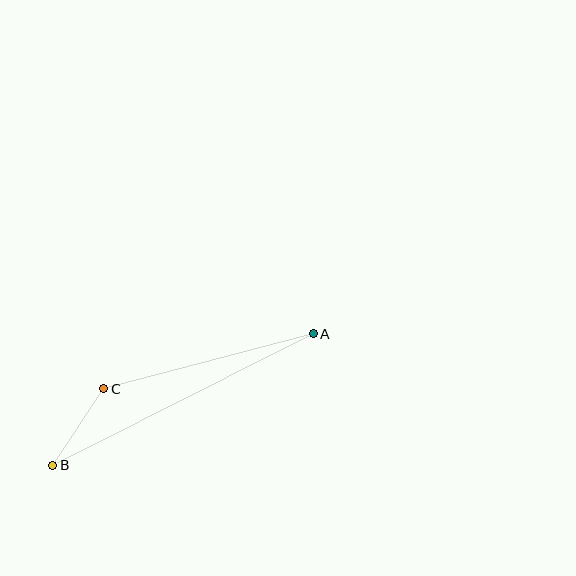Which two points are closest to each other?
Points B and C are closest to each other.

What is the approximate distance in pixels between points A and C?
The distance between A and C is approximately 217 pixels.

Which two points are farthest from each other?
Points A and B are farthest from each other.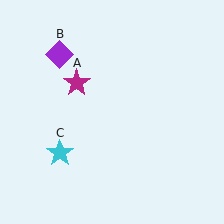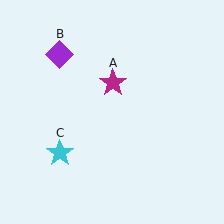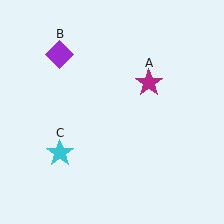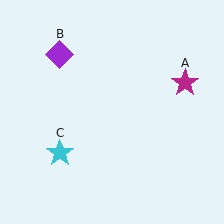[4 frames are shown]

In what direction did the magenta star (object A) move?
The magenta star (object A) moved right.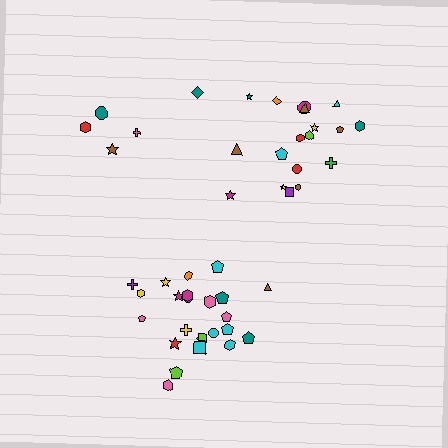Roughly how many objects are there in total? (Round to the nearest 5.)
Roughly 50 objects in total.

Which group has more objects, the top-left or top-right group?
The top-right group.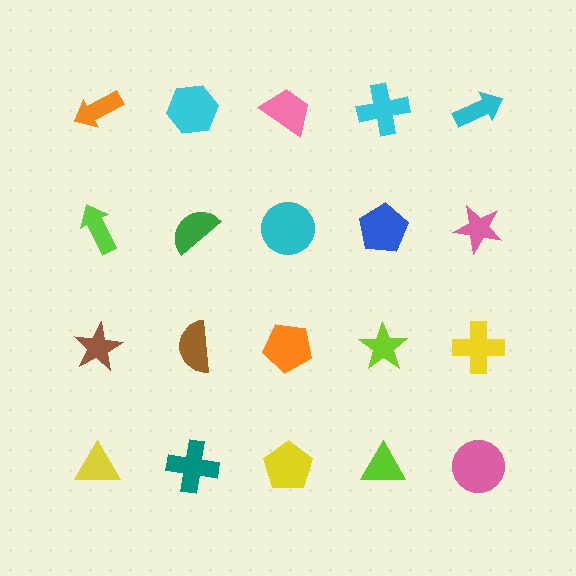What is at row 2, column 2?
A green semicircle.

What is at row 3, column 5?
A yellow cross.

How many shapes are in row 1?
5 shapes.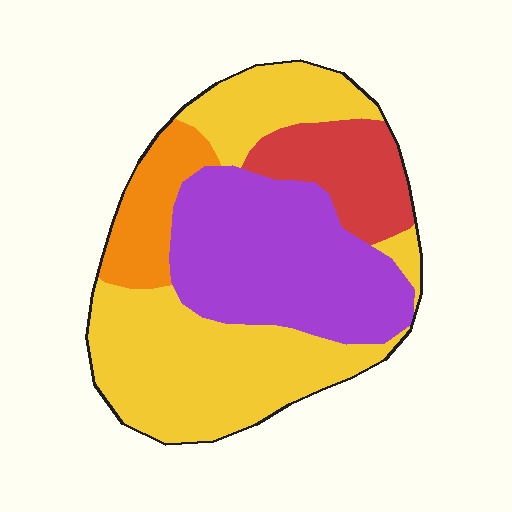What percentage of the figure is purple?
Purple covers 32% of the figure.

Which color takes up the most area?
Yellow, at roughly 45%.